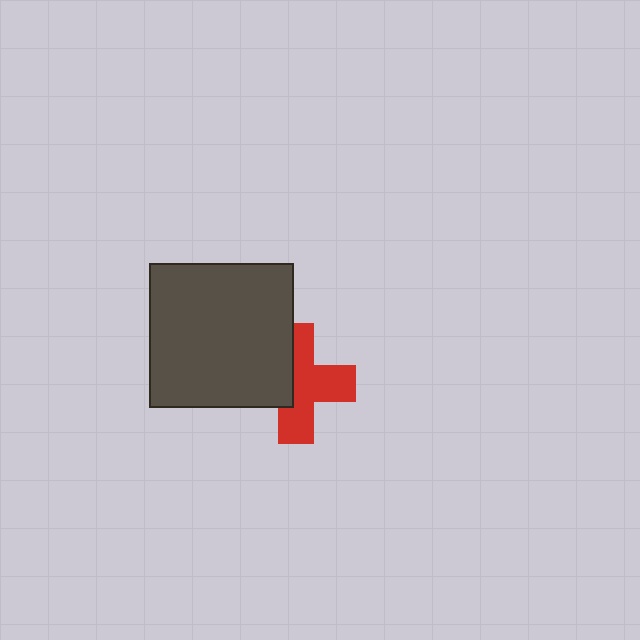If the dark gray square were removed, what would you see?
You would see the complete red cross.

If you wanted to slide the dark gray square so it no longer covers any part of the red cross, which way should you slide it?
Slide it left — that is the most direct way to separate the two shapes.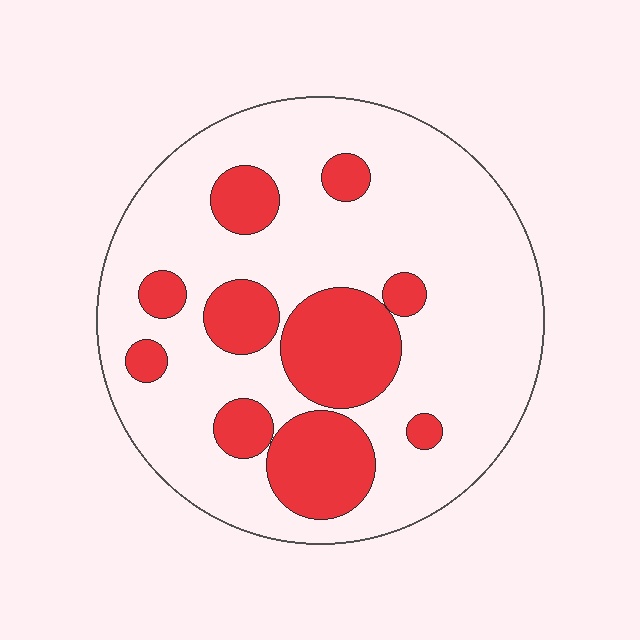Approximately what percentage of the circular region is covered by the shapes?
Approximately 25%.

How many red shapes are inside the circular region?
10.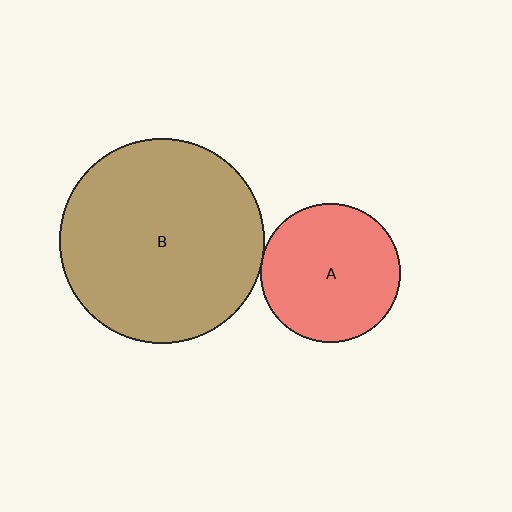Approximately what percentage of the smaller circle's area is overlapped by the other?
Approximately 5%.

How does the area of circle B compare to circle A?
Approximately 2.1 times.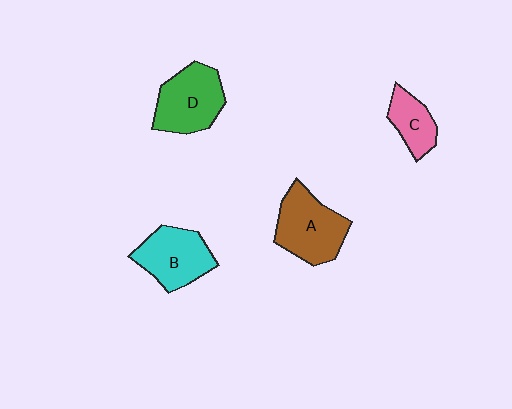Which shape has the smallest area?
Shape C (pink).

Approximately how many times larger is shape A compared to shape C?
Approximately 1.8 times.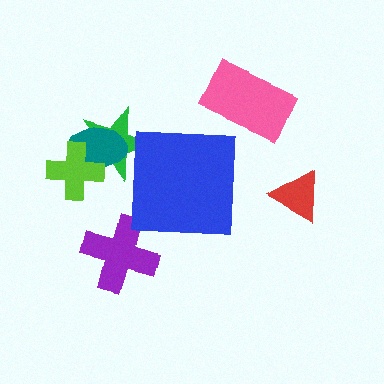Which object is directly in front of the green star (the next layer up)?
The teal ellipse is directly in front of the green star.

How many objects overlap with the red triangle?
0 objects overlap with the red triangle.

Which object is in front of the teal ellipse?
The lime cross is in front of the teal ellipse.